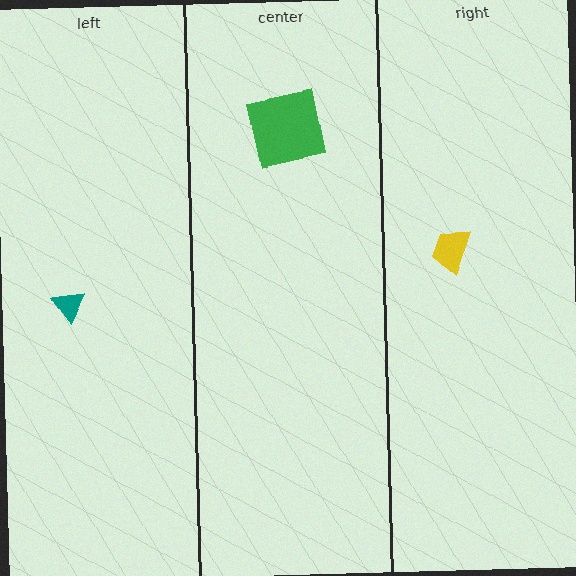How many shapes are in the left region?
1.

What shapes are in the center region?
The green square.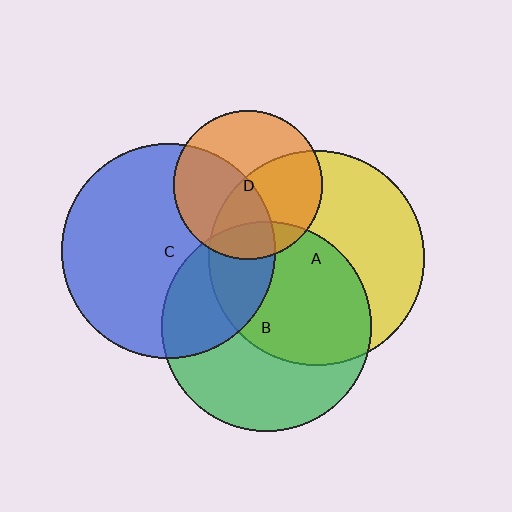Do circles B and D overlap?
Yes.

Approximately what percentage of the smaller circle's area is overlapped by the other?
Approximately 15%.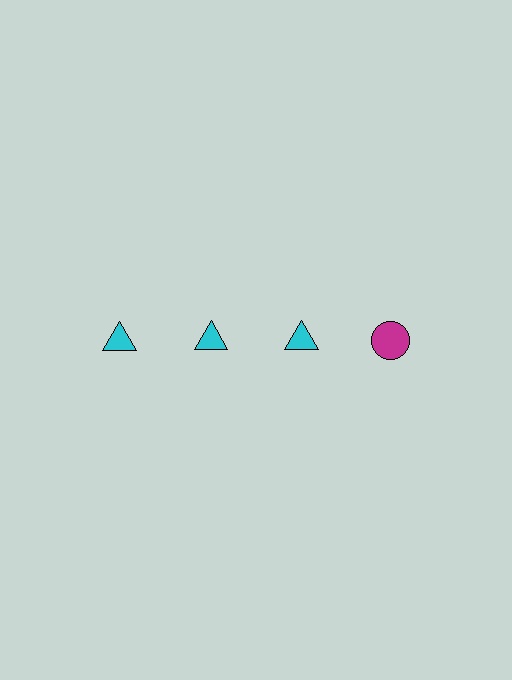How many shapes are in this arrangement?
There are 4 shapes arranged in a grid pattern.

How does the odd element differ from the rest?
It differs in both color (magenta instead of cyan) and shape (circle instead of triangle).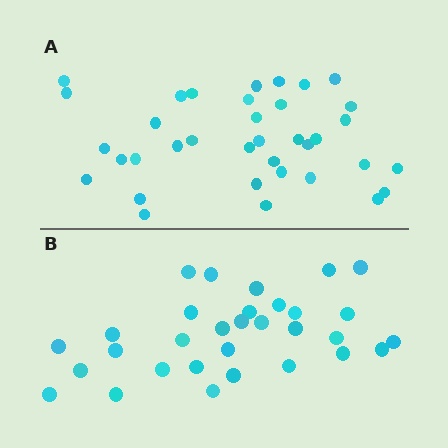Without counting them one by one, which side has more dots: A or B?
Region A (the top region) has more dots.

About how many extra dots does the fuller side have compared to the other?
Region A has about 5 more dots than region B.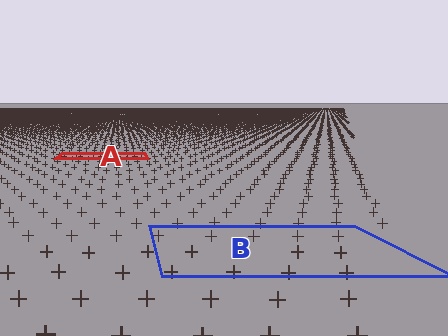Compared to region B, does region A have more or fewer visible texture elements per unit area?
Region A has more texture elements per unit area — they are packed more densely because it is farther away.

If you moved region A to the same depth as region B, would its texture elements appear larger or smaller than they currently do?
They would appear larger. At a closer depth, the same texture elements are projected at a bigger on-screen size.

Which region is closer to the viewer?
Region B is closer. The texture elements there are larger and more spread out.